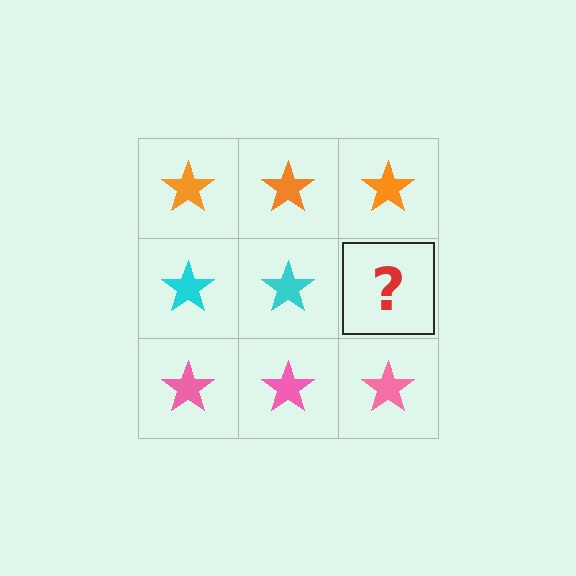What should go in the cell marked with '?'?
The missing cell should contain a cyan star.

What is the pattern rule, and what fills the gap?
The rule is that each row has a consistent color. The gap should be filled with a cyan star.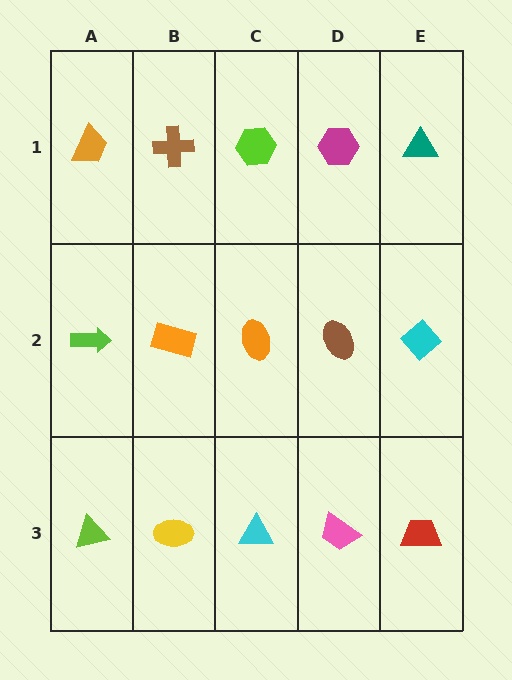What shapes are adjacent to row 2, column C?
A lime hexagon (row 1, column C), a cyan triangle (row 3, column C), an orange rectangle (row 2, column B), a brown ellipse (row 2, column D).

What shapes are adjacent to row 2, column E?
A teal triangle (row 1, column E), a red trapezoid (row 3, column E), a brown ellipse (row 2, column D).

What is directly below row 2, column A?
A lime triangle.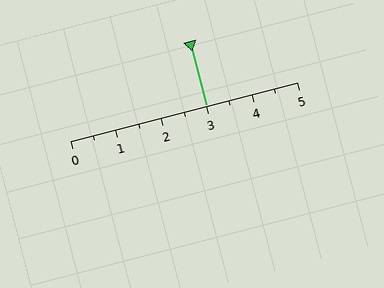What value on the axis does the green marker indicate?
The marker indicates approximately 3.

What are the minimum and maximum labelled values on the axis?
The axis runs from 0 to 5.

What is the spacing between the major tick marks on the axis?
The major ticks are spaced 1 apart.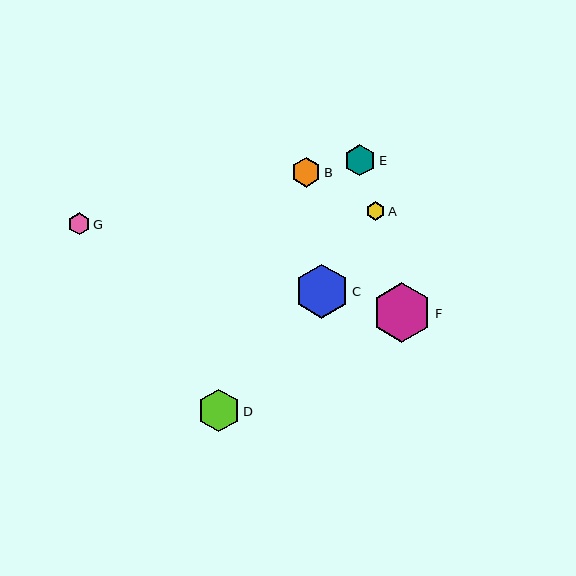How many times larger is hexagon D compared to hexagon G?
Hexagon D is approximately 2.0 times the size of hexagon G.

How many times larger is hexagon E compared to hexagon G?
Hexagon E is approximately 1.4 times the size of hexagon G.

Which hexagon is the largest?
Hexagon F is the largest with a size of approximately 60 pixels.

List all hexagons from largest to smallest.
From largest to smallest: F, C, D, E, B, G, A.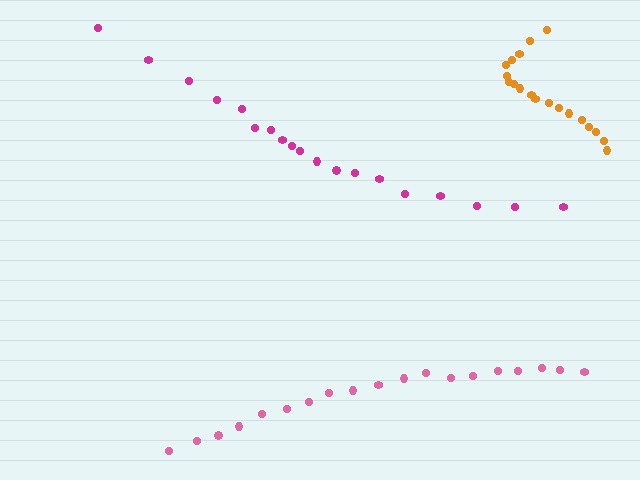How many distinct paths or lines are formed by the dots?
There are 3 distinct paths.